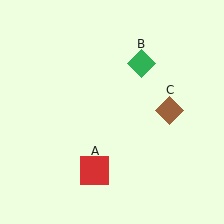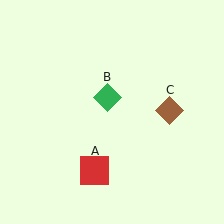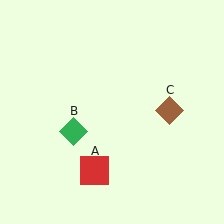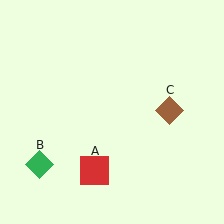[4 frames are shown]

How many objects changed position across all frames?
1 object changed position: green diamond (object B).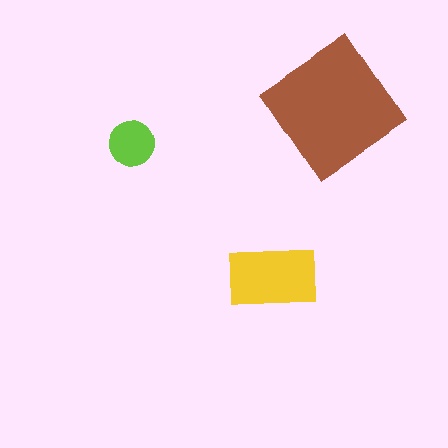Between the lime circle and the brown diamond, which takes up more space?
The brown diamond.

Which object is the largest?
The brown diamond.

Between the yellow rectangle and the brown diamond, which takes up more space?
The brown diamond.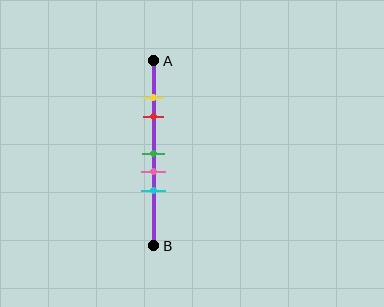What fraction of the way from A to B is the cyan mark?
The cyan mark is approximately 70% (0.7) of the way from A to B.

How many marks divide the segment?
There are 5 marks dividing the segment.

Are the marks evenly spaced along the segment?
No, the marks are not evenly spaced.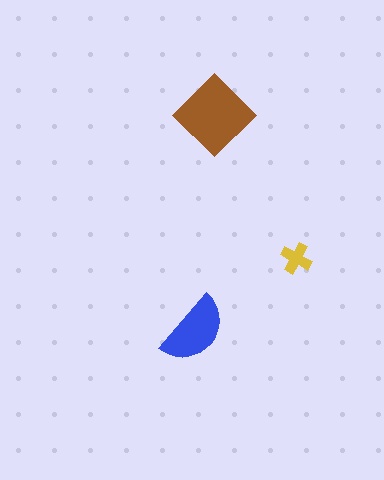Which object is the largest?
The brown diamond.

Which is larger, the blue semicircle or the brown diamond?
The brown diamond.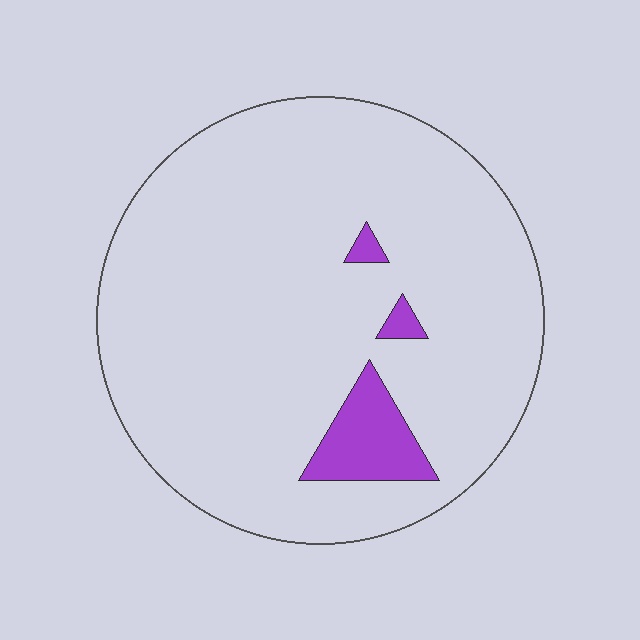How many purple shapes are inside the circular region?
3.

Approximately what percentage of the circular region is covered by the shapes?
Approximately 5%.